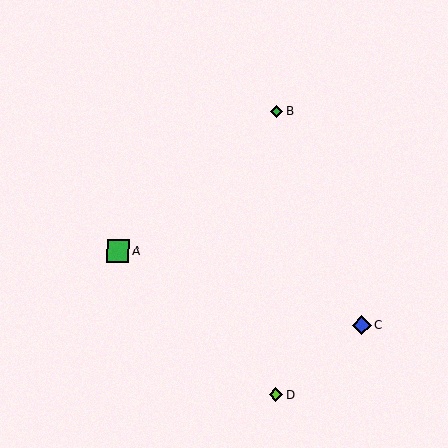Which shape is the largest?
The green square (labeled A) is the largest.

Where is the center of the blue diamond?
The center of the blue diamond is at (362, 325).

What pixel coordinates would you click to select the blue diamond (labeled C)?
Click at (362, 325) to select the blue diamond C.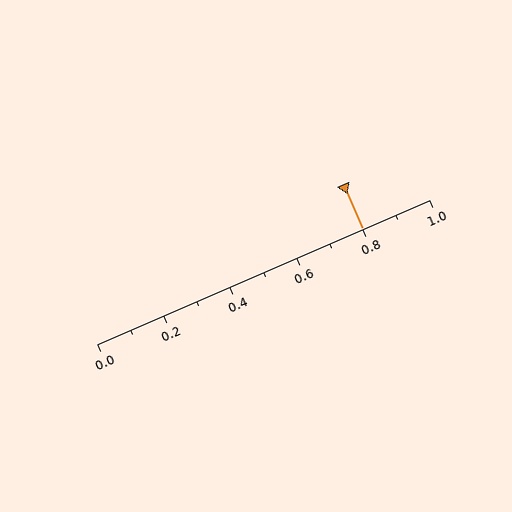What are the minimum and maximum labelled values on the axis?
The axis runs from 0.0 to 1.0.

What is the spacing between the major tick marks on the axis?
The major ticks are spaced 0.2 apart.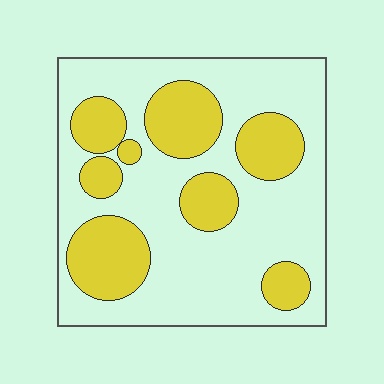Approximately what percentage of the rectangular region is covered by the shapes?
Approximately 35%.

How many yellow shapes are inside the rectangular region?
8.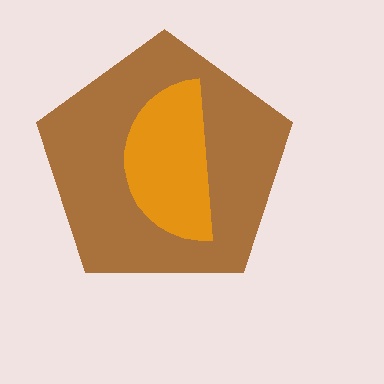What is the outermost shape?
The brown pentagon.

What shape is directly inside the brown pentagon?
The orange semicircle.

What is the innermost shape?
The orange semicircle.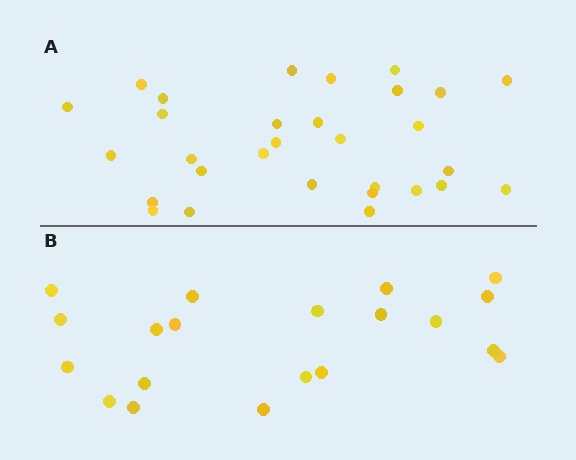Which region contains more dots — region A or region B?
Region A (the top region) has more dots.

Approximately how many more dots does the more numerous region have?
Region A has roughly 10 or so more dots than region B.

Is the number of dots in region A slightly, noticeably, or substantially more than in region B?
Region A has substantially more. The ratio is roughly 1.5 to 1.